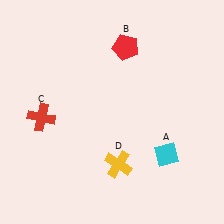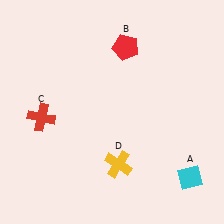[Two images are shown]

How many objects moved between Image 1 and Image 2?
1 object moved between the two images.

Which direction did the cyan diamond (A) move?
The cyan diamond (A) moved right.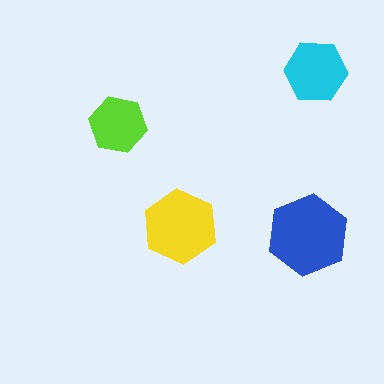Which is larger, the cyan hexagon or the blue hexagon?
The blue one.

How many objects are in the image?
There are 4 objects in the image.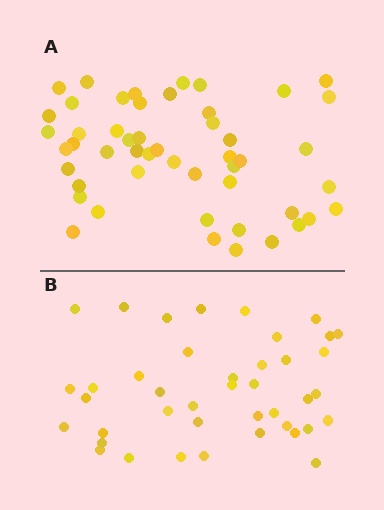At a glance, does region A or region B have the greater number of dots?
Region A (the top region) has more dots.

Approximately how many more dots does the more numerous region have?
Region A has roughly 8 or so more dots than region B.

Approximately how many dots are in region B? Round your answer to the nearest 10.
About 40 dots. (The exact count is 41, which rounds to 40.)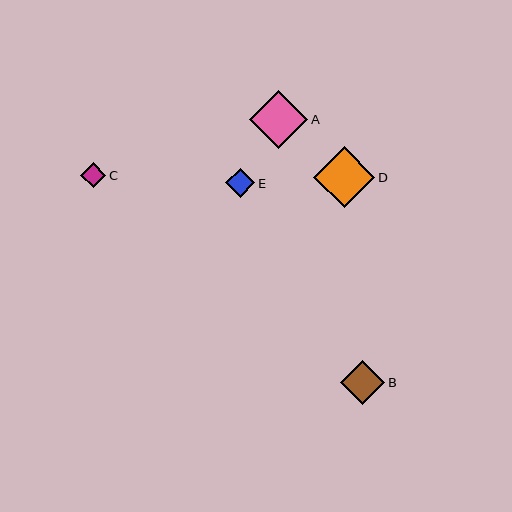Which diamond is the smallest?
Diamond C is the smallest with a size of approximately 25 pixels.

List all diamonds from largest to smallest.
From largest to smallest: D, A, B, E, C.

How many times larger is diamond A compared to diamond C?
Diamond A is approximately 2.3 times the size of diamond C.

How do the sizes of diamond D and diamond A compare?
Diamond D and diamond A are approximately the same size.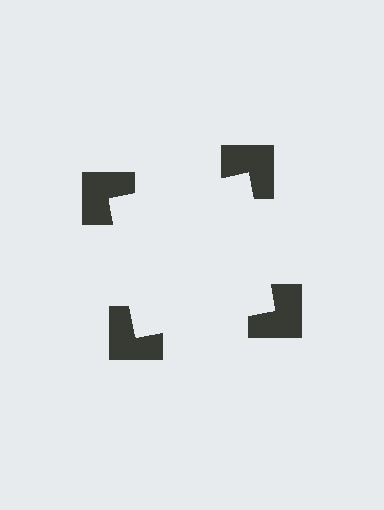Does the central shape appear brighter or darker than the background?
It typically appears slightly brighter than the background, even though no actual brightness change is drawn.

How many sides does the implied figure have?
4 sides.